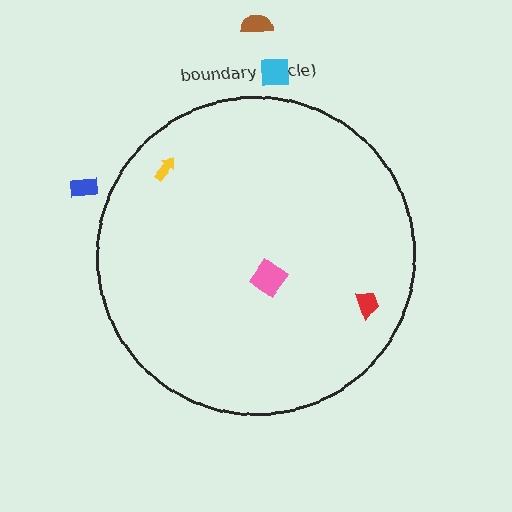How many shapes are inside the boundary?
3 inside, 3 outside.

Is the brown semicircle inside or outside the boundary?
Outside.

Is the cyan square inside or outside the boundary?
Outside.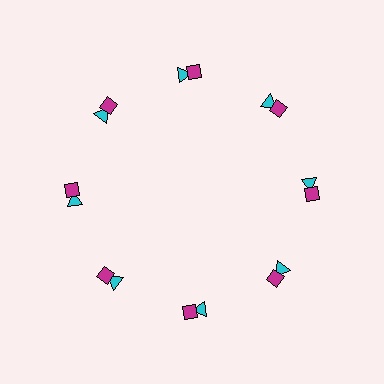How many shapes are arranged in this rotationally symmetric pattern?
There are 16 shapes, arranged in 8 groups of 2.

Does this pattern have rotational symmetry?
Yes, this pattern has 8-fold rotational symmetry. It looks the same after rotating 45 degrees around the center.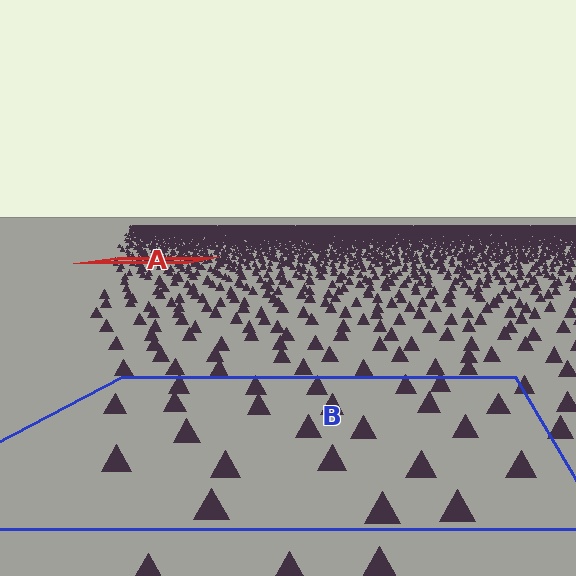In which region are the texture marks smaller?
The texture marks are smaller in region A, because it is farther away.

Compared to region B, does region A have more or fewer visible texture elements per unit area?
Region A has more texture elements per unit area — they are packed more densely because it is farther away.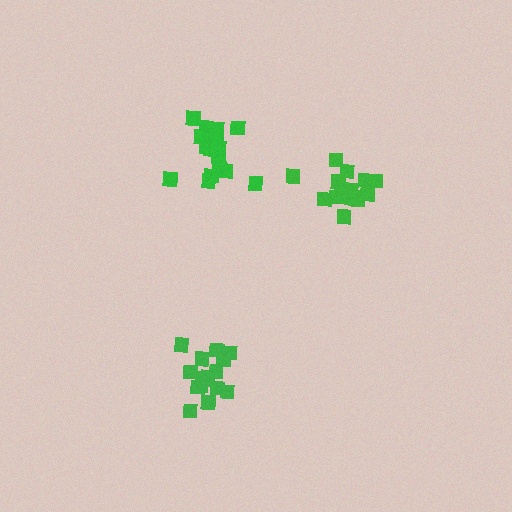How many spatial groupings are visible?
There are 3 spatial groupings.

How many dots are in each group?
Group 1: 15 dots, Group 2: 17 dots, Group 3: 17 dots (49 total).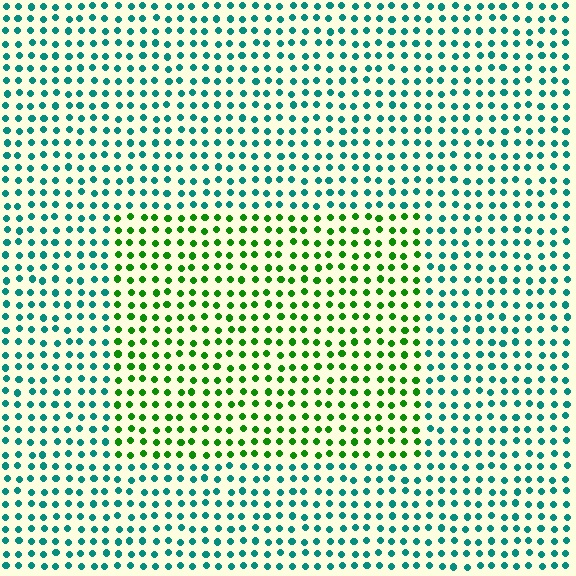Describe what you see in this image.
The image is filled with small teal elements in a uniform arrangement. A rectangle-shaped region is visible where the elements are tinted to a slightly different hue, forming a subtle color boundary.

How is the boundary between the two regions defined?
The boundary is defined purely by a slight shift in hue (about 56 degrees). Spacing, size, and orientation are identical on both sides.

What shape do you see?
I see a rectangle.